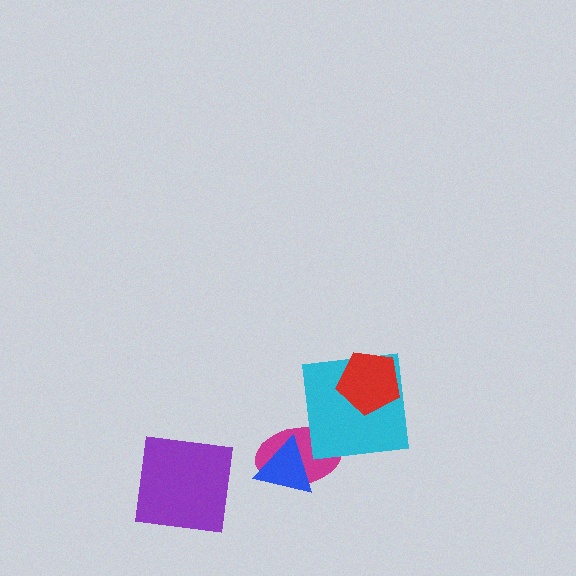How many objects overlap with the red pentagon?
1 object overlaps with the red pentagon.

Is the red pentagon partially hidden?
No, no other shape covers it.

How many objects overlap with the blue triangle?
1 object overlaps with the blue triangle.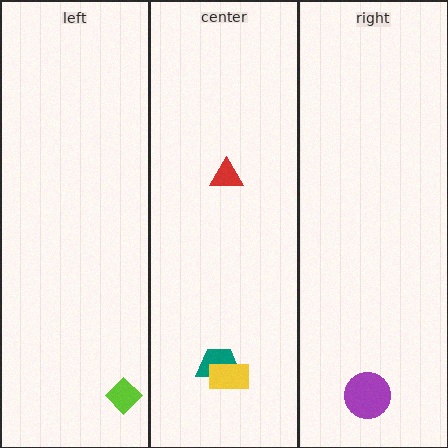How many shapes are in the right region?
1.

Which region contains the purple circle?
The right region.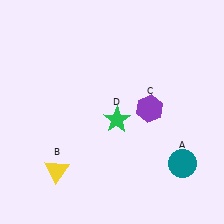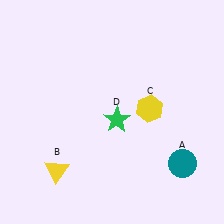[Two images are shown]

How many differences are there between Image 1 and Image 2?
There is 1 difference between the two images.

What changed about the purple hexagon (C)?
In Image 1, C is purple. In Image 2, it changed to yellow.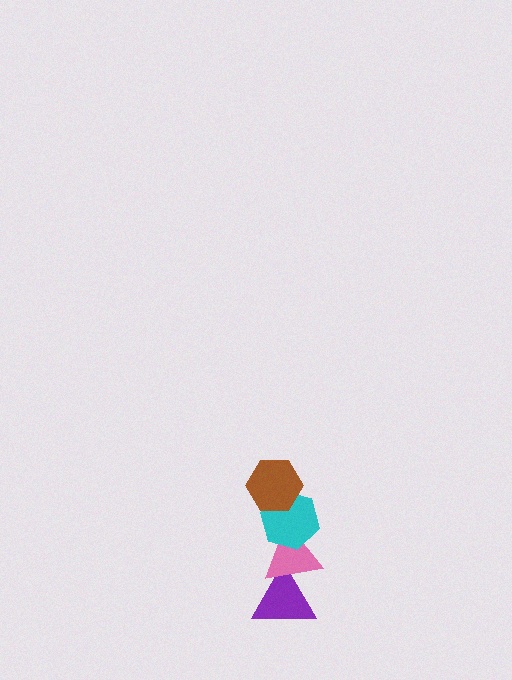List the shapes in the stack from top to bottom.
From top to bottom: the brown hexagon, the cyan hexagon, the pink triangle, the purple triangle.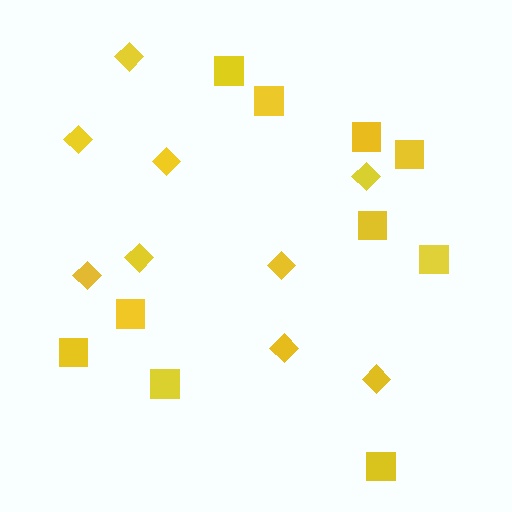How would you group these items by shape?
There are 2 groups: one group of diamonds (9) and one group of squares (10).